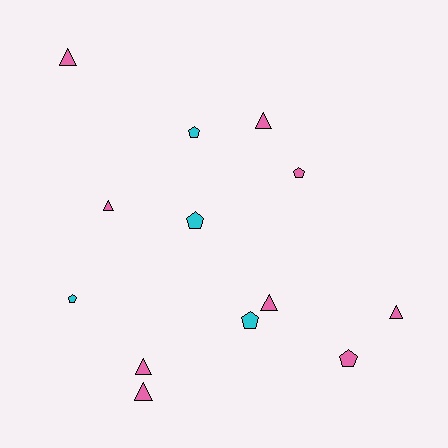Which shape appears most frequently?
Triangle, with 7 objects.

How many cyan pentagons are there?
There are 4 cyan pentagons.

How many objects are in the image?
There are 13 objects.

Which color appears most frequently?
Pink, with 9 objects.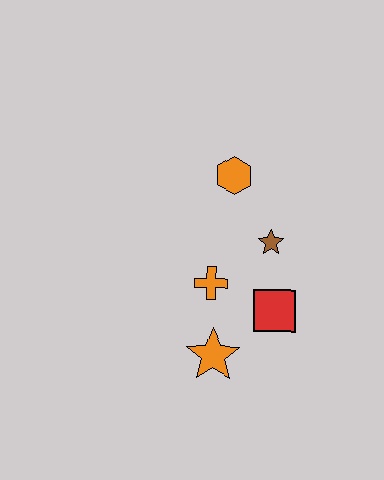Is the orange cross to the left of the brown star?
Yes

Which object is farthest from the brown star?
The orange star is farthest from the brown star.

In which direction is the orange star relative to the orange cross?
The orange star is below the orange cross.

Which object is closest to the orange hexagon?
The brown star is closest to the orange hexagon.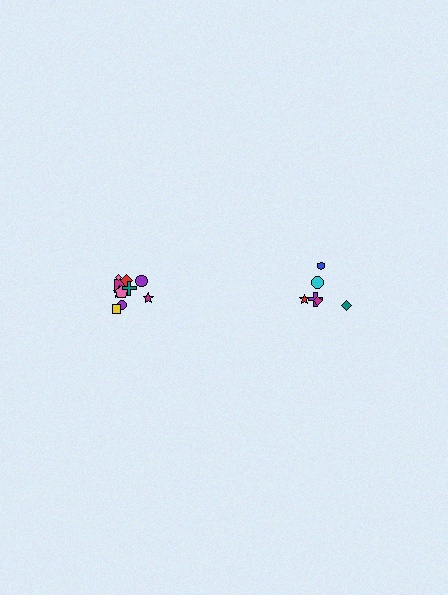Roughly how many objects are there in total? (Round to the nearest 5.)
Roughly 15 objects in total.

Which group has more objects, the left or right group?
The left group.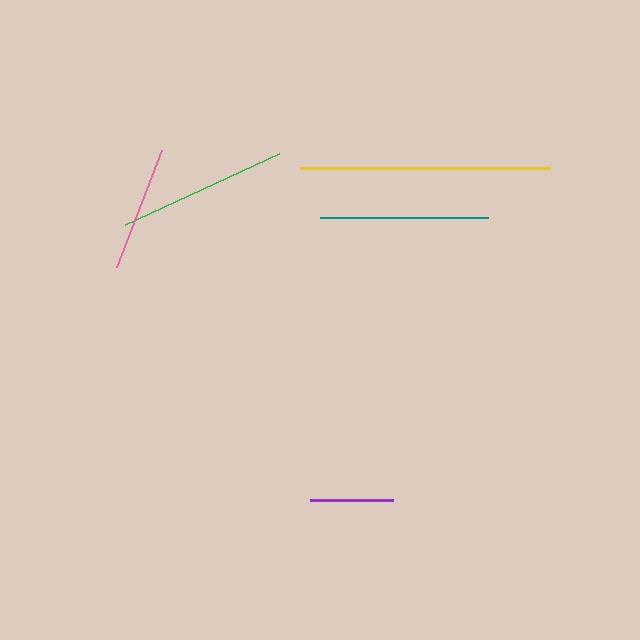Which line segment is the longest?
The yellow line is the longest at approximately 250 pixels.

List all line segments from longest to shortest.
From longest to shortest: yellow, green, teal, pink, purple.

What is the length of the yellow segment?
The yellow segment is approximately 250 pixels long.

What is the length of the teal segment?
The teal segment is approximately 168 pixels long.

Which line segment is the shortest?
The purple line is the shortest at approximately 83 pixels.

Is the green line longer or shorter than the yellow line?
The yellow line is longer than the green line.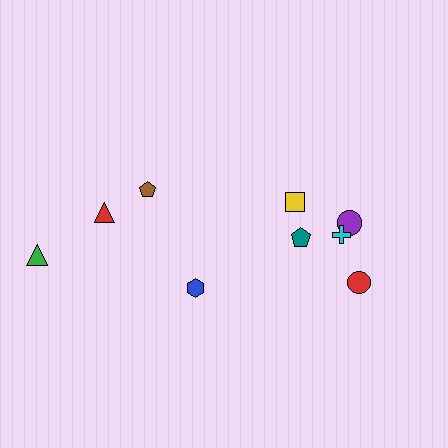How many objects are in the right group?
There are 6 objects.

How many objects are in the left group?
There are 3 objects.